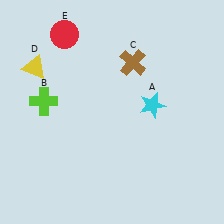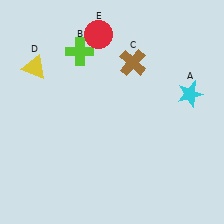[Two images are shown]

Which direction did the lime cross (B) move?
The lime cross (B) moved up.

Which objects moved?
The objects that moved are: the cyan star (A), the lime cross (B), the red circle (E).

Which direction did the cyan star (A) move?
The cyan star (A) moved right.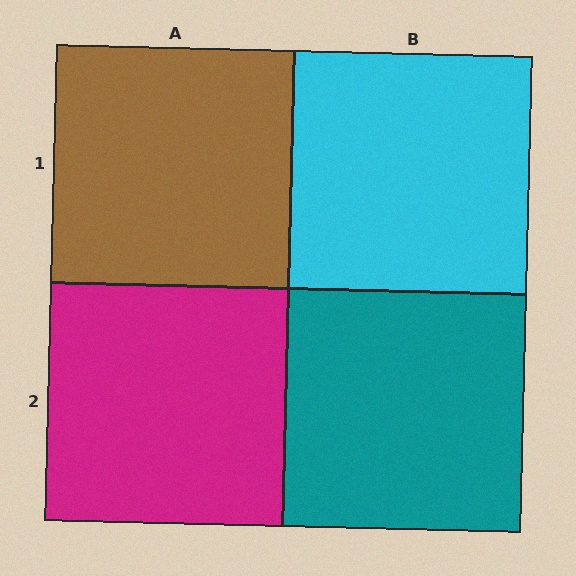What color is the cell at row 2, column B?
Teal.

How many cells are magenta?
1 cell is magenta.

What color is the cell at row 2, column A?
Magenta.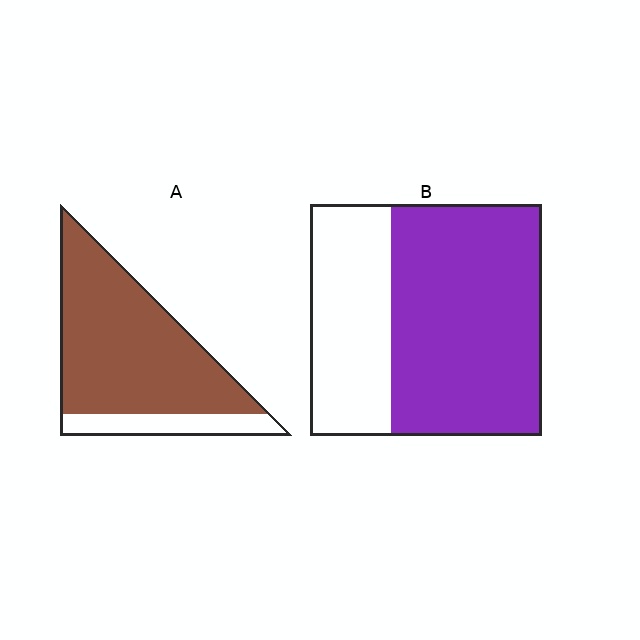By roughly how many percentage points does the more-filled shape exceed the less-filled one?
By roughly 15 percentage points (A over B).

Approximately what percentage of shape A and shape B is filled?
A is approximately 80% and B is approximately 65%.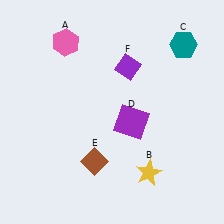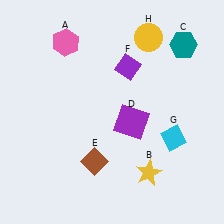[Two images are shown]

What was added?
A cyan diamond (G), a yellow circle (H) were added in Image 2.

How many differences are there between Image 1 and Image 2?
There are 2 differences between the two images.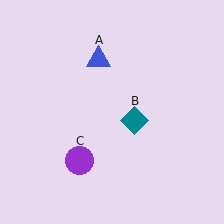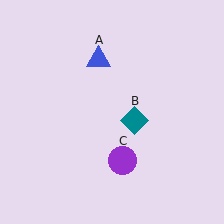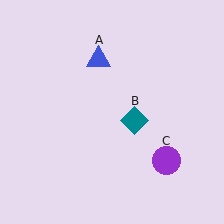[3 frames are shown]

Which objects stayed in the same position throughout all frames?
Blue triangle (object A) and teal diamond (object B) remained stationary.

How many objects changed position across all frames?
1 object changed position: purple circle (object C).